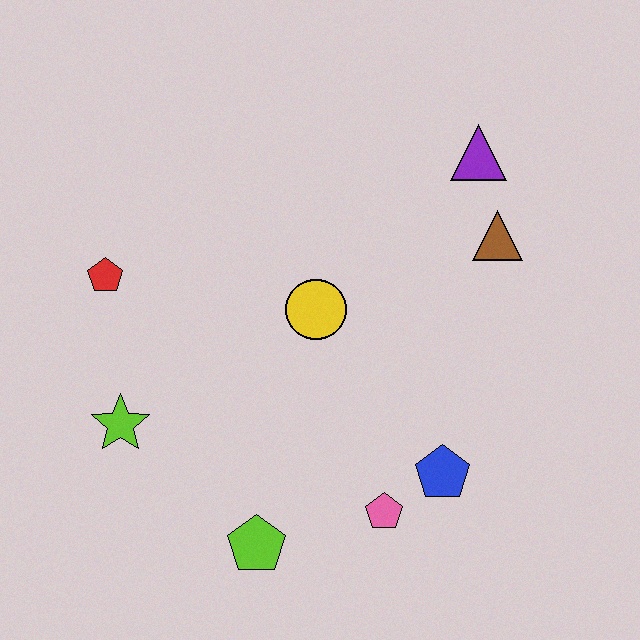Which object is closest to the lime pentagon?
The pink pentagon is closest to the lime pentagon.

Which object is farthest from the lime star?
The purple triangle is farthest from the lime star.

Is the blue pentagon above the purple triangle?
No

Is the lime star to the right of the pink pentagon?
No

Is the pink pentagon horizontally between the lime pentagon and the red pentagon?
No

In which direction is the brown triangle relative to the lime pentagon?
The brown triangle is above the lime pentagon.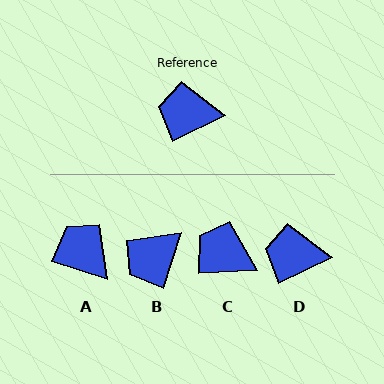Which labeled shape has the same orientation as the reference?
D.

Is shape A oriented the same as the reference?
No, it is off by about 44 degrees.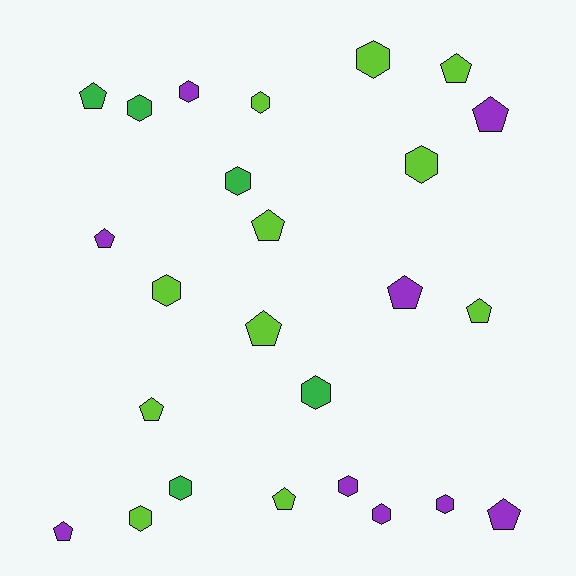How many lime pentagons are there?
There are 6 lime pentagons.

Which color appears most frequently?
Lime, with 11 objects.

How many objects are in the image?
There are 25 objects.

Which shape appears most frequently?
Hexagon, with 13 objects.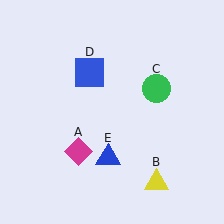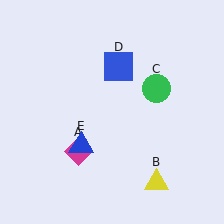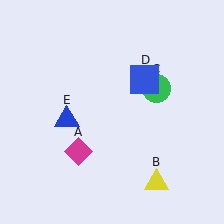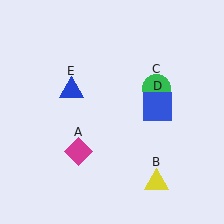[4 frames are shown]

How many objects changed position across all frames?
2 objects changed position: blue square (object D), blue triangle (object E).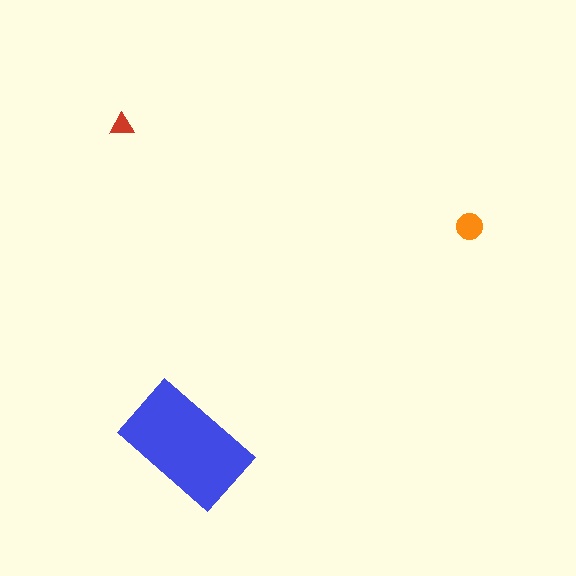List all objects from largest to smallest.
The blue rectangle, the orange circle, the red triangle.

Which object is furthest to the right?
The orange circle is rightmost.